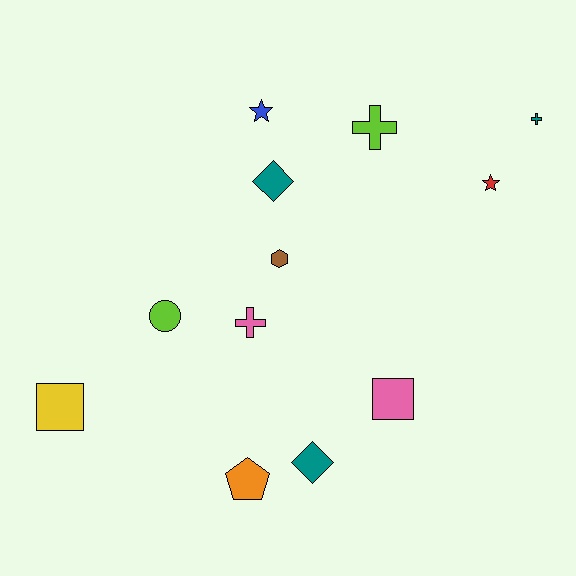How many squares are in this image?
There are 2 squares.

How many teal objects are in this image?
There are 3 teal objects.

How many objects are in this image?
There are 12 objects.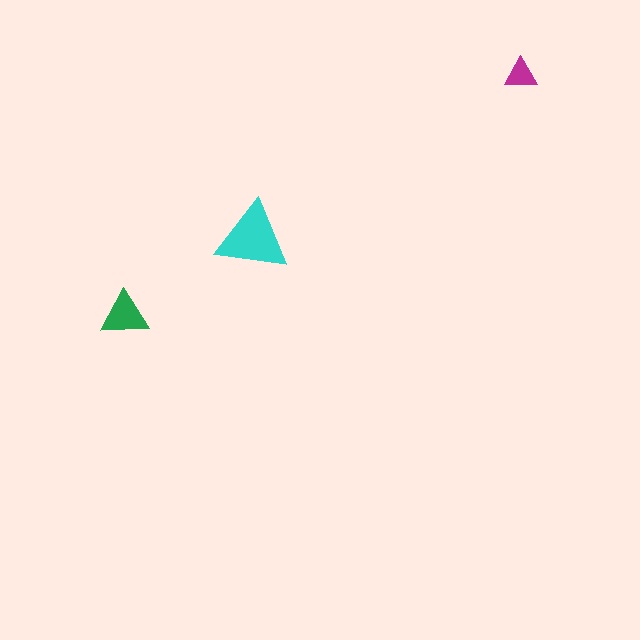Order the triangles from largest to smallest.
the cyan one, the green one, the magenta one.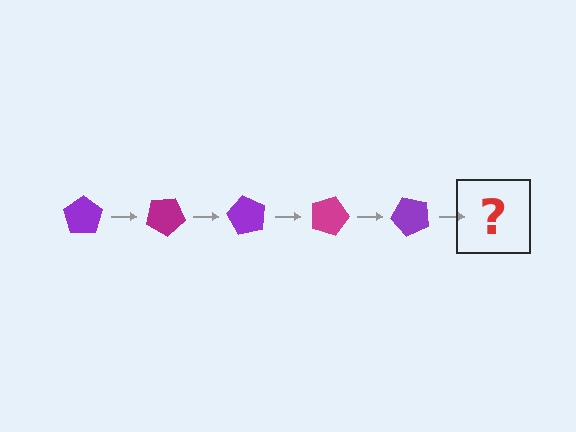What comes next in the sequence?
The next element should be a magenta pentagon, rotated 150 degrees from the start.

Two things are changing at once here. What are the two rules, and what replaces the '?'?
The two rules are that it rotates 30 degrees each step and the color cycles through purple and magenta. The '?' should be a magenta pentagon, rotated 150 degrees from the start.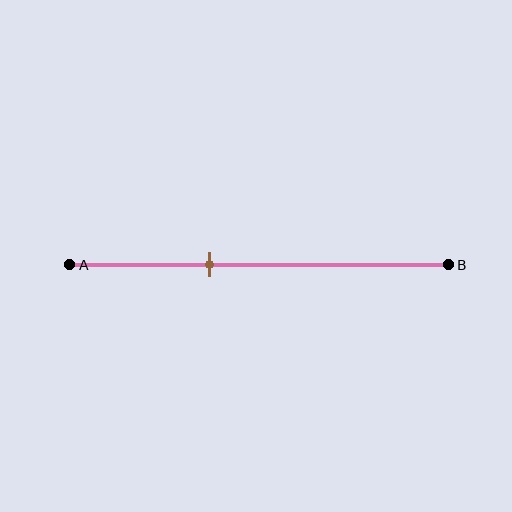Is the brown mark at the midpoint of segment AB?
No, the mark is at about 35% from A, not at the 50% midpoint.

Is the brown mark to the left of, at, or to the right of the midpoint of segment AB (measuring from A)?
The brown mark is to the left of the midpoint of segment AB.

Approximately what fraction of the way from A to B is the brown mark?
The brown mark is approximately 35% of the way from A to B.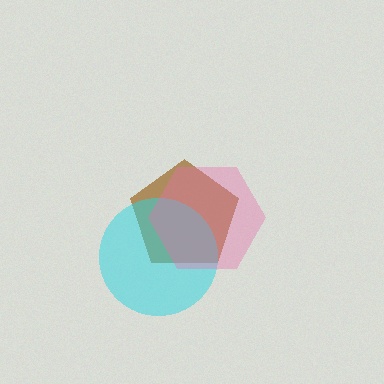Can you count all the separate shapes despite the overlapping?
Yes, there are 3 separate shapes.